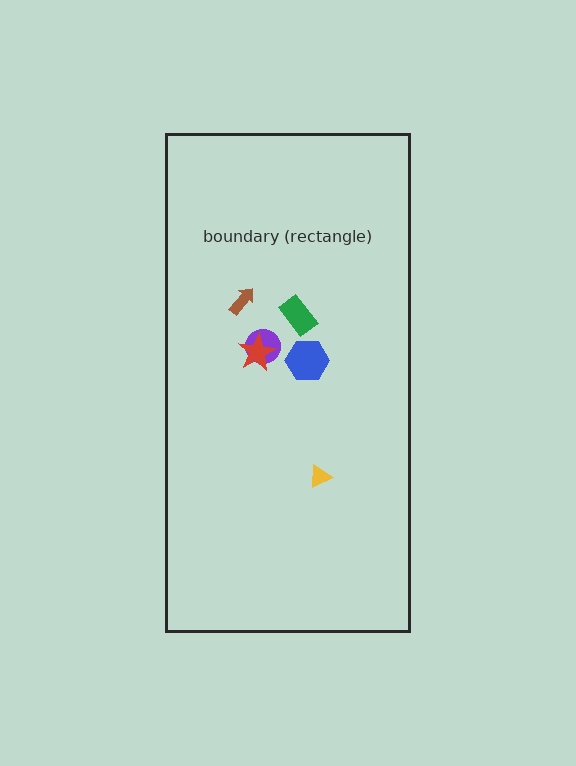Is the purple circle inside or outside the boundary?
Inside.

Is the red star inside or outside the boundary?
Inside.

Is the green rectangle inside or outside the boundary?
Inside.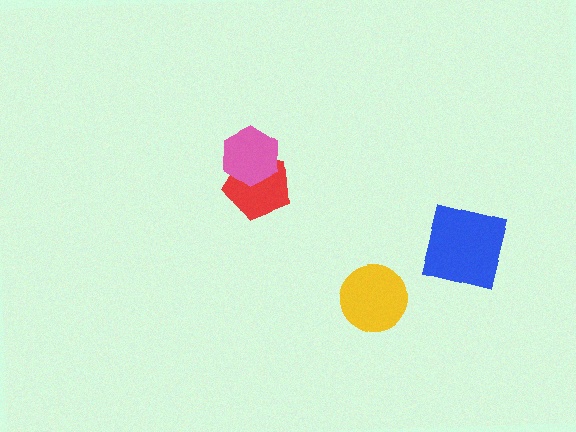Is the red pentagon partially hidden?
Yes, it is partially covered by another shape.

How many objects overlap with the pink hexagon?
1 object overlaps with the pink hexagon.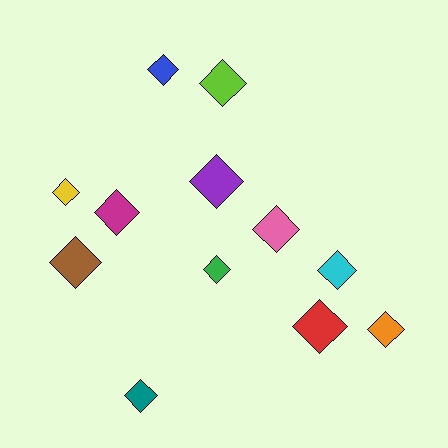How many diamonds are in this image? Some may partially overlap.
There are 12 diamonds.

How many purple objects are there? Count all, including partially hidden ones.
There is 1 purple object.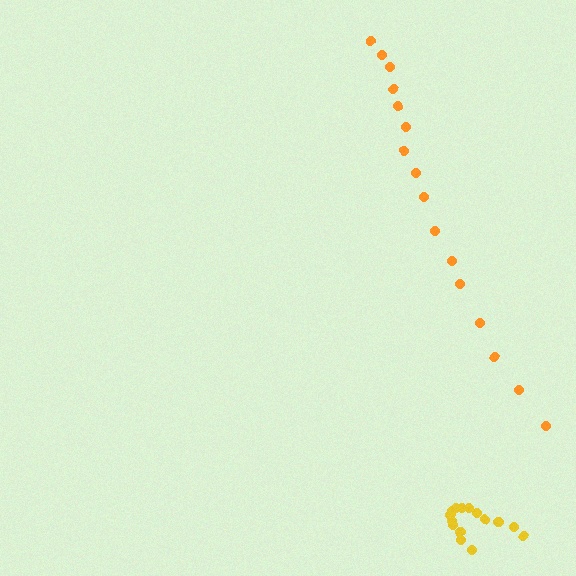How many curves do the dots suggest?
There are 2 distinct paths.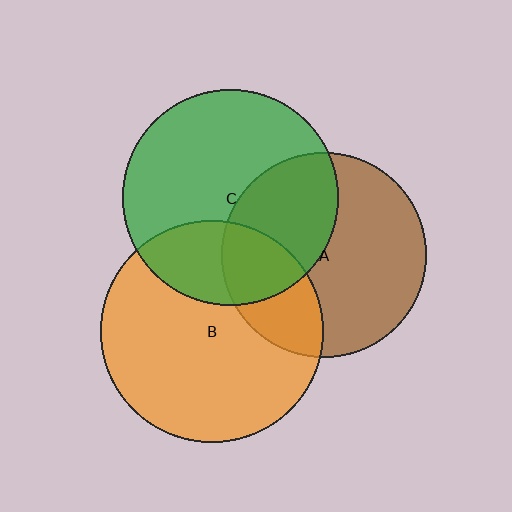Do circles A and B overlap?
Yes.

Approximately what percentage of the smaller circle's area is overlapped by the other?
Approximately 25%.